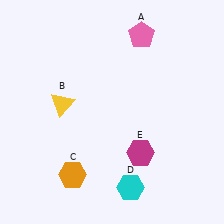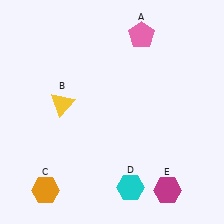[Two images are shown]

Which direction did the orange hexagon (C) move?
The orange hexagon (C) moved left.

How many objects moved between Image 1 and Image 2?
2 objects moved between the two images.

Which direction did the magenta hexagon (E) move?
The magenta hexagon (E) moved down.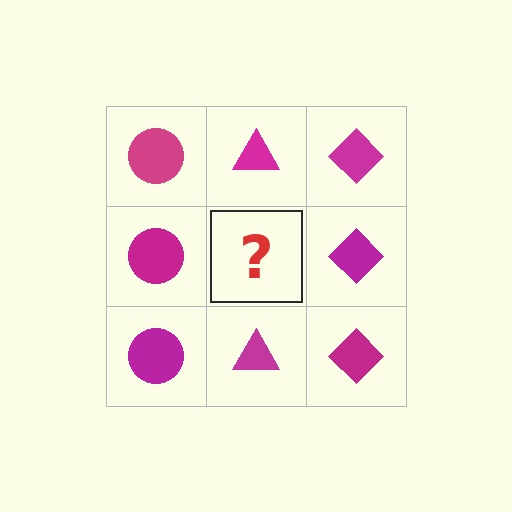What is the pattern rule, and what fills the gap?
The rule is that each column has a consistent shape. The gap should be filled with a magenta triangle.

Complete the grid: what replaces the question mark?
The question mark should be replaced with a magenta triangle.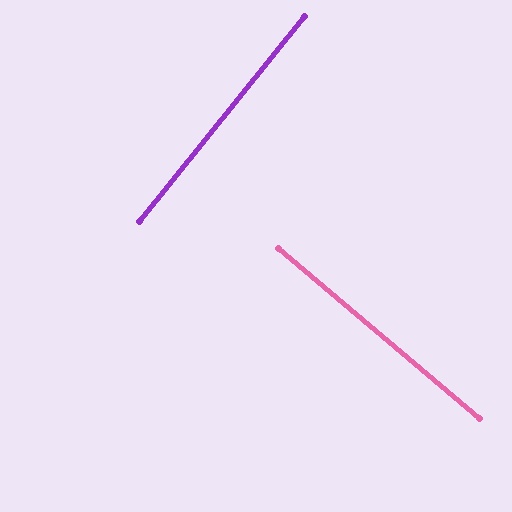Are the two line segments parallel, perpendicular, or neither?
Perpendicular — they meet at approximately 88°.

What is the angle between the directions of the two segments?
Approximately 88 degrees.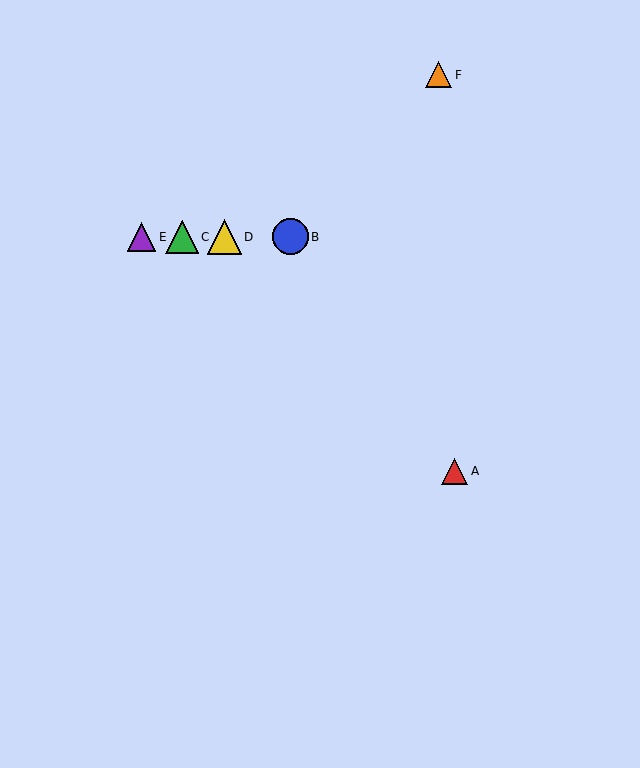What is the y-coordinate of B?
Object B is at y≈237.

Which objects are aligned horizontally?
Objects B, C, D, E are aligned horizontally.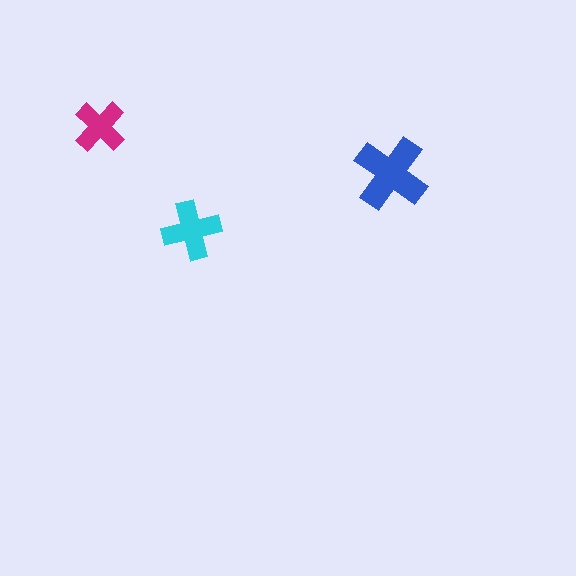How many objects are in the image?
There are 3 objects in the image.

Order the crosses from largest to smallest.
the blue one, the cyan one, the magenta one.